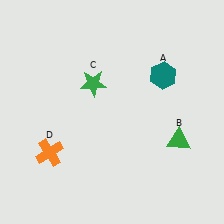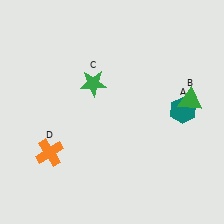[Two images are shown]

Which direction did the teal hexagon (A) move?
The teal hexagon (A) moved down.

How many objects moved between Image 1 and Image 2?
2 objects moved between the two images.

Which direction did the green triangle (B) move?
The green triangle (B) moved up.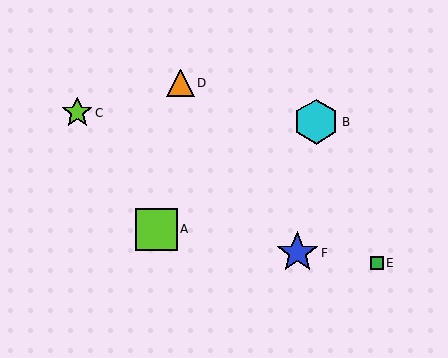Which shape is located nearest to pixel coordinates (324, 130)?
The cyan hexagon (labeled B) at (316, 122) is nearest to that location.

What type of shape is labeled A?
Shape A is a lime square.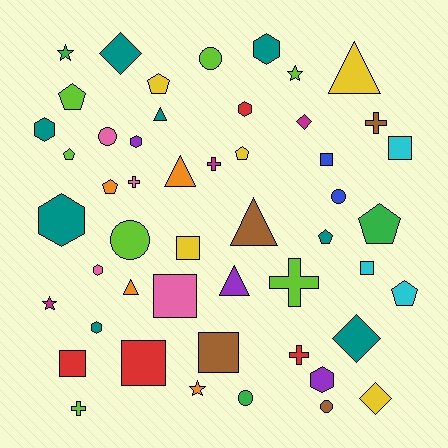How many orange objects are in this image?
There are 4 orange objects.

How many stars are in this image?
There are 4 stars.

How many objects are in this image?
There are 50 objects.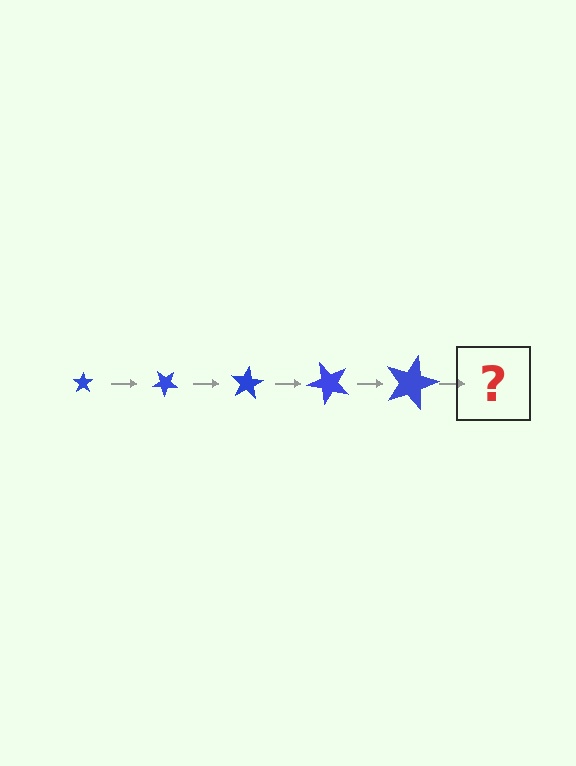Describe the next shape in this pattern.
It should be a star, larger than the previous one and rotated 200 degrees from the start.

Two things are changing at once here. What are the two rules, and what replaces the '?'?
The two rules are that the star grows larger each step and it rotates 40 degrees each step. The '?' should be a star, larger than the previous one and rotated 200 degrees from the start.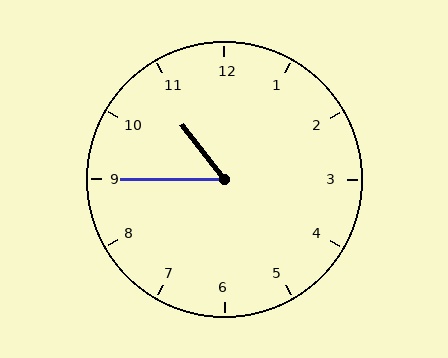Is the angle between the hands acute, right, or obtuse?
It is acute.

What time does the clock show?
10:45.